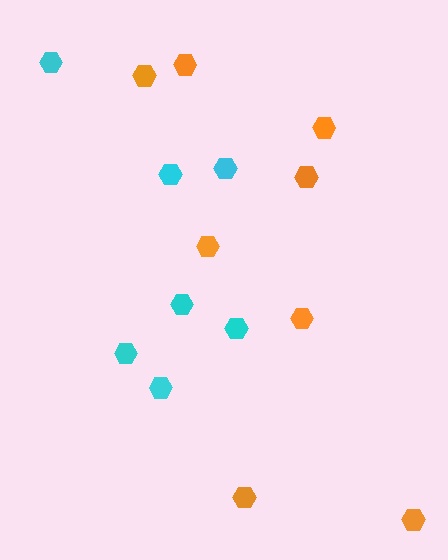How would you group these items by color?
There are 2 groups: one group of cyan hexagons (7) and one group of orange hexagons (8).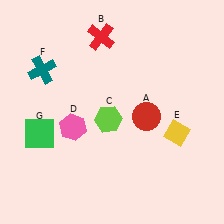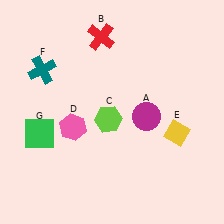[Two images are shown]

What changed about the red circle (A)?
In Image 1, A is red. In Image 2, it changed to magenta.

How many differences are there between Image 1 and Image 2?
There is 1 difference between the two images.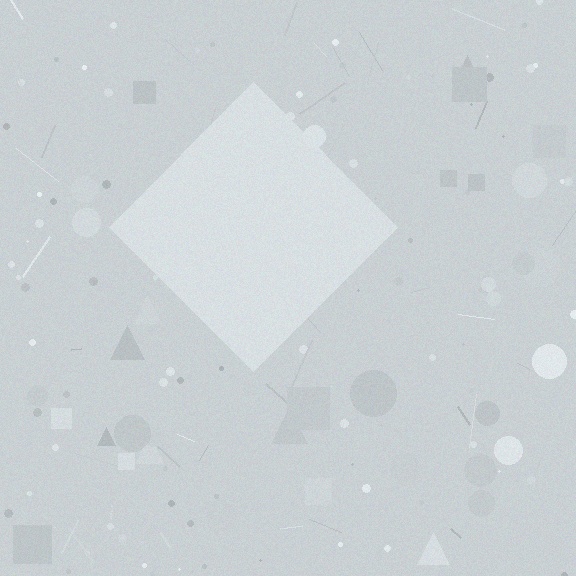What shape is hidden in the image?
A diamond is hidden in the image.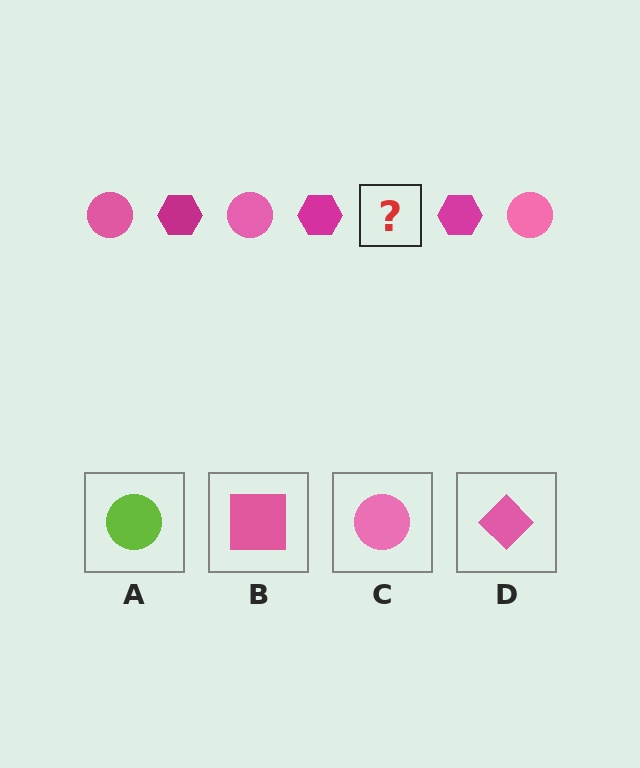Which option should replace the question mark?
Option C.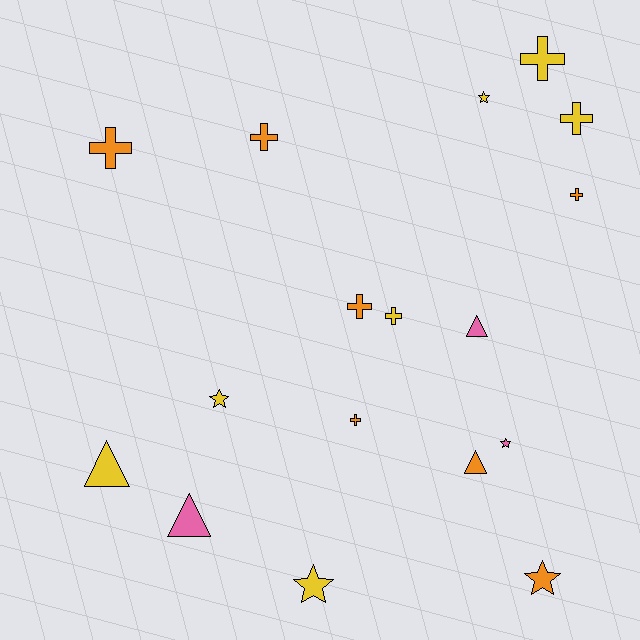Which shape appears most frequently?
Cross, with 8 objects.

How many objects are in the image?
There are 17 objects.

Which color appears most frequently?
Orange, with 7 objects.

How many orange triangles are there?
There is 1 orange triangle.